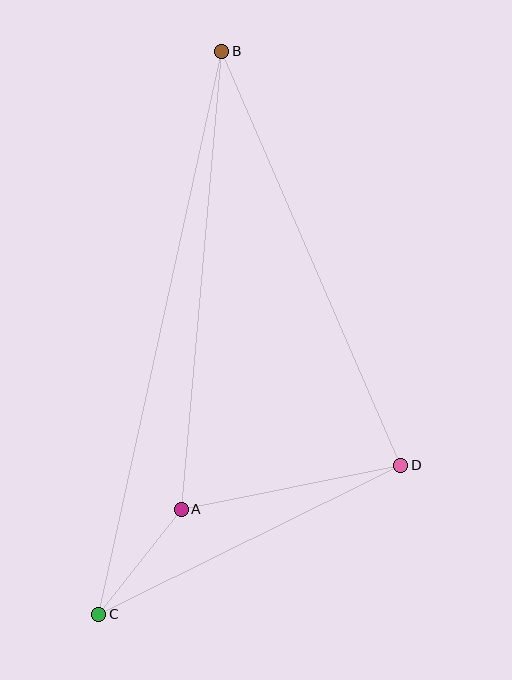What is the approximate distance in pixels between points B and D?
The distance between B and D is approximately 451 pixels.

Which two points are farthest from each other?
Points B and C are farthest from each other.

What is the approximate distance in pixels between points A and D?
The distance between A and D is approximately 224 pixels.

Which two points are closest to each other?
Points A and C are closest to each other.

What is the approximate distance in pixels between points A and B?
The distance between A and B is approximately 459 pixels.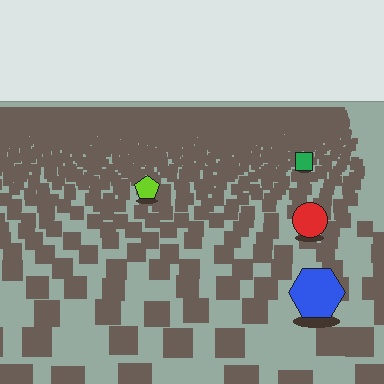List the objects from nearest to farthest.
From nearest to farthest: the blue hexagon, the red circle, the lime pentagon, the green square.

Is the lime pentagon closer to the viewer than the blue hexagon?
No. The blue hexagon is closer — you can tell from the texture gradient: the ground texture is coarser near it.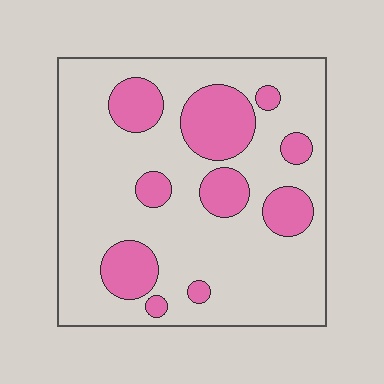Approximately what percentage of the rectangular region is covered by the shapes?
Approximately 25%.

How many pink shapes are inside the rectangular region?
10.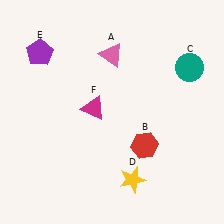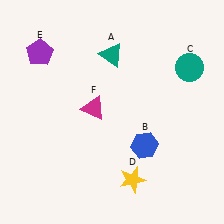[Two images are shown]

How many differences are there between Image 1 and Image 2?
There are 2 differences between the two images.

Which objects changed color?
A changed from pink to teal. B changed from red to blue.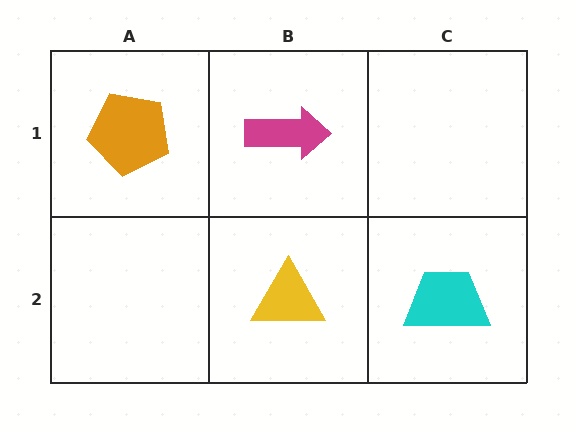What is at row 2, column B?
A yellow triangle.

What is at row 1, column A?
An orange pentagon.